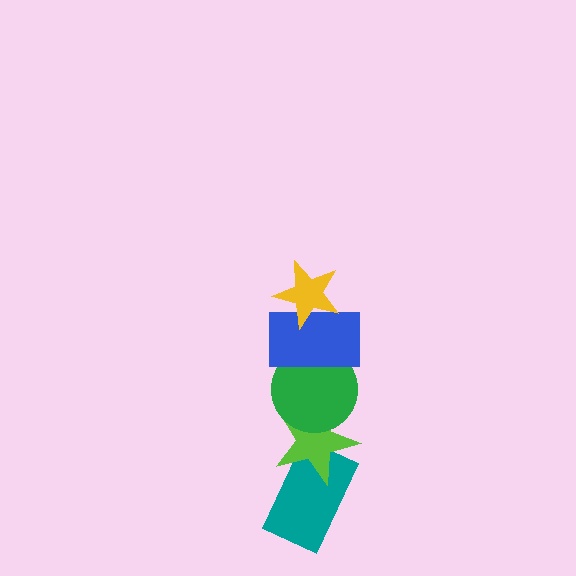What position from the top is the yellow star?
The yellow star is 1st from the top.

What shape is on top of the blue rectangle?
The yellow star is on top of the blue rectangle.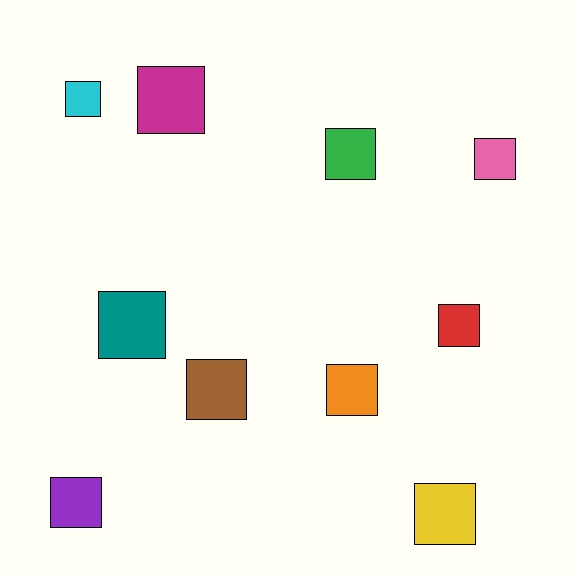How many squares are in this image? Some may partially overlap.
There are 10 squares.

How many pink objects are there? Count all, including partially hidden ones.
There is 1 pink object.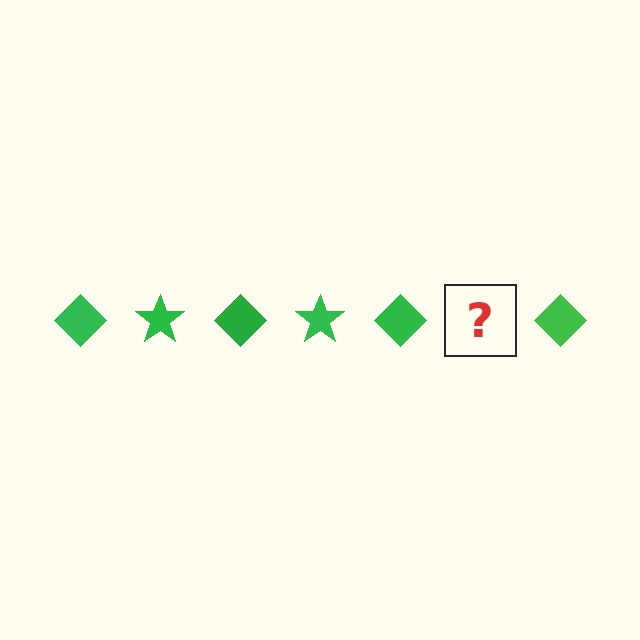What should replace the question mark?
The question mark should be replaced with a green star.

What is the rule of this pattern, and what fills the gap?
The rule is that the pattern cycles through diamond, star shapes in green. The gap should be filled with a green star.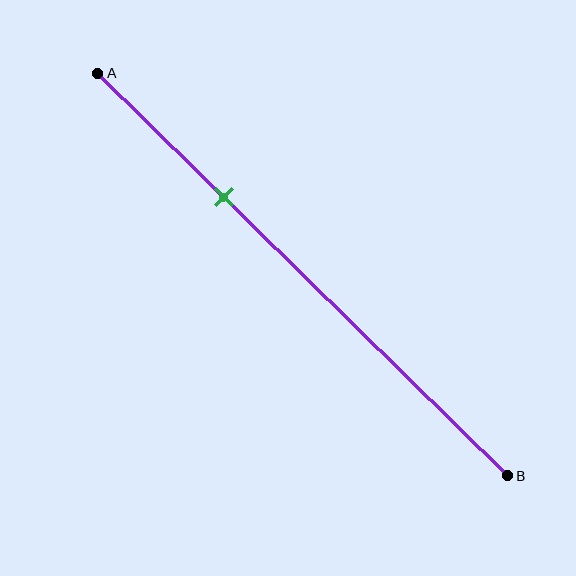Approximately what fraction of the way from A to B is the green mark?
The green mark is approximately 30% of the way from A to B.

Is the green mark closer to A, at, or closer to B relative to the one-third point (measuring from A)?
The green mark is approximately at the one-third point of segment AB.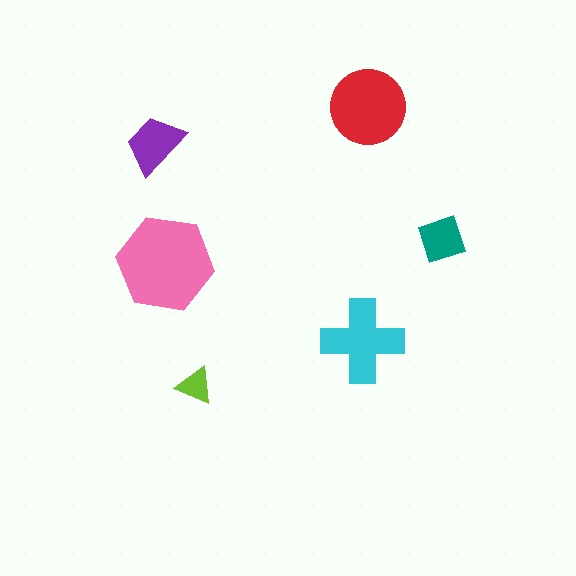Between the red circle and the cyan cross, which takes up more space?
The red circle.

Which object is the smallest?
The lime triangle.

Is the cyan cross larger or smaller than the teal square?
Larger.